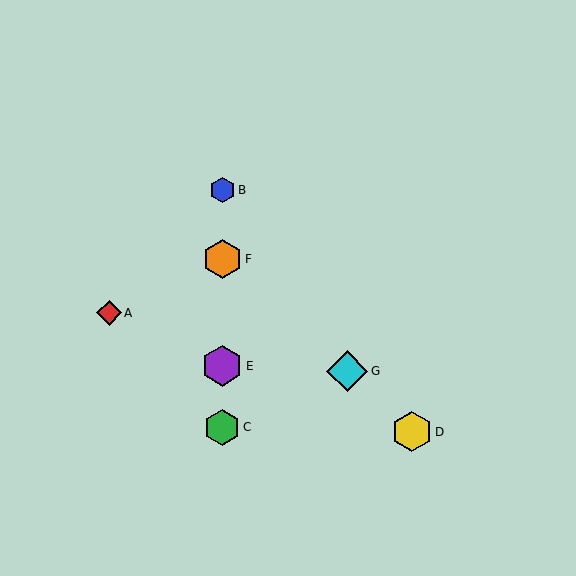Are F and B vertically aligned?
Yes, both are at x≈222.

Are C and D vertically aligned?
No, C is at x≈222 and D is at x≈412.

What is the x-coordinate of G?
Object G is at x≈347.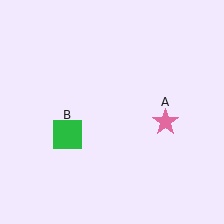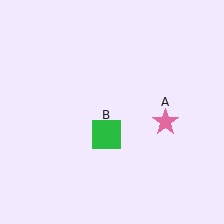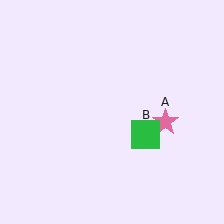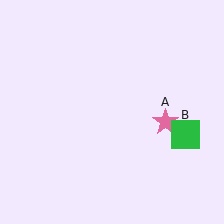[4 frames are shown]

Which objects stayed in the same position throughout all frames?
Pink star (object A) remained stationary.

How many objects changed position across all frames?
1 object changed position: green square (object B).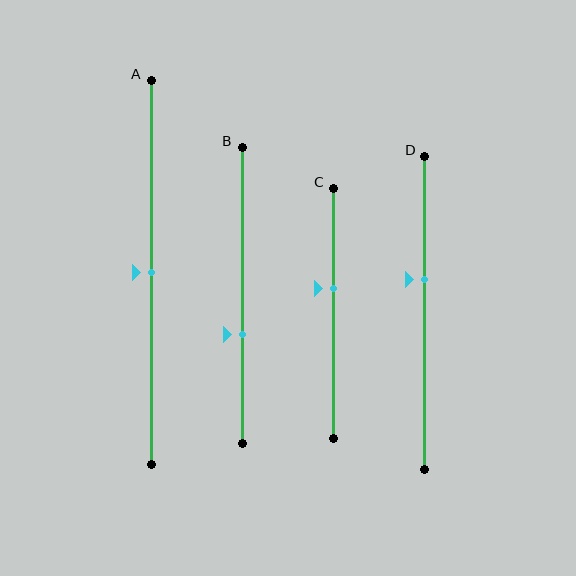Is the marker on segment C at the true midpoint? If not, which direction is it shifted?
No, the marker on segment C is shifted upward by about 10% of the segment length.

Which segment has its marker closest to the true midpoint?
Segment A has its marker closest to the true midpoint.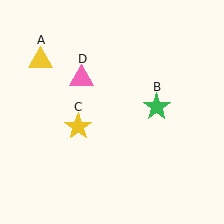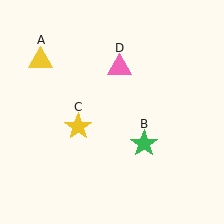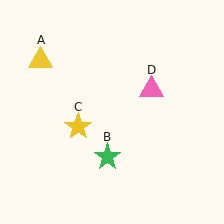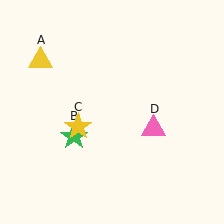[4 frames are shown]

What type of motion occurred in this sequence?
The green star (object B), pink triangle (object D) rotated clockwise around the center of the scene.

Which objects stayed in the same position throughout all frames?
Yellow triangle (object A) and yellow star (object C) remained stationary.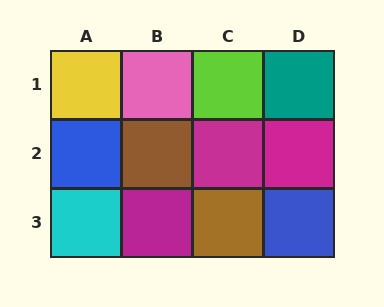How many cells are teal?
1 cell is teal.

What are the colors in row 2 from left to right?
Blue, brown, magenta, magenta.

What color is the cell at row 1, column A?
Yellow.